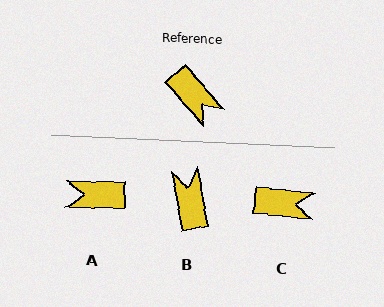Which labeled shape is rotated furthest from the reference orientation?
B, about 149 degrees away.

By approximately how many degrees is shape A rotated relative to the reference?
Approximately 132 degrees clockwise.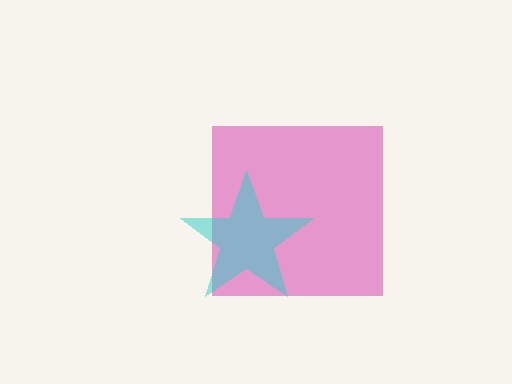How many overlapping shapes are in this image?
There are 2 overlapping shapes in the image.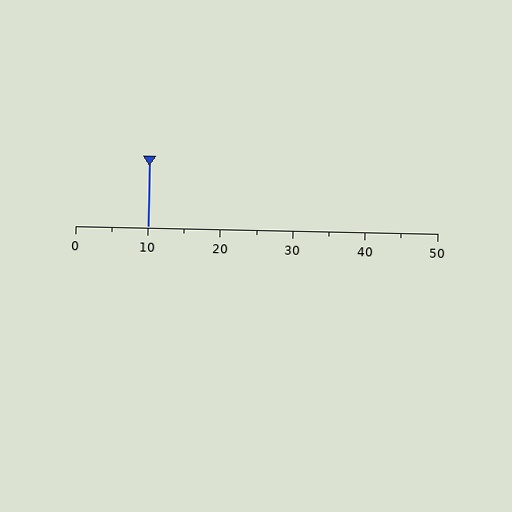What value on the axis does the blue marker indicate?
The marker indicates approximately 10.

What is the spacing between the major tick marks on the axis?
The major ticks are spaced 10 apart.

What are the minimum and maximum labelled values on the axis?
The axis runs from 0 to 50.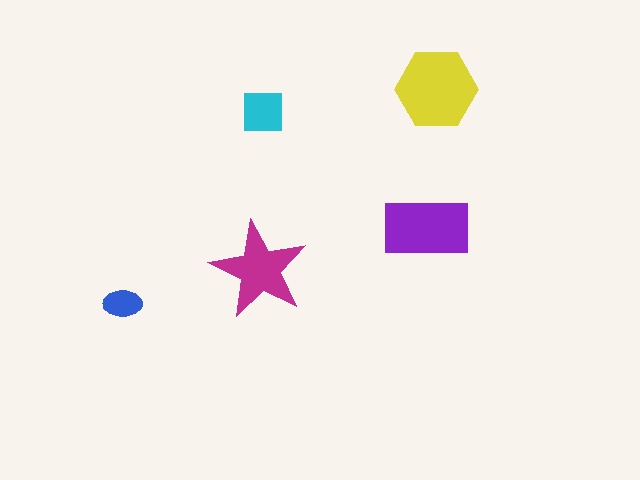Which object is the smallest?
The blue ellipse.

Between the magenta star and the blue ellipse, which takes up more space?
The magenta star.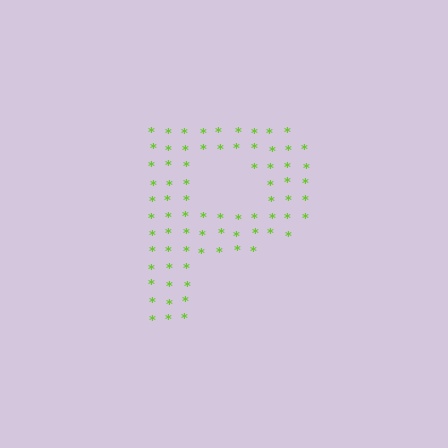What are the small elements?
The small elements are asterisks.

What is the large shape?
The large shape is the letter P.